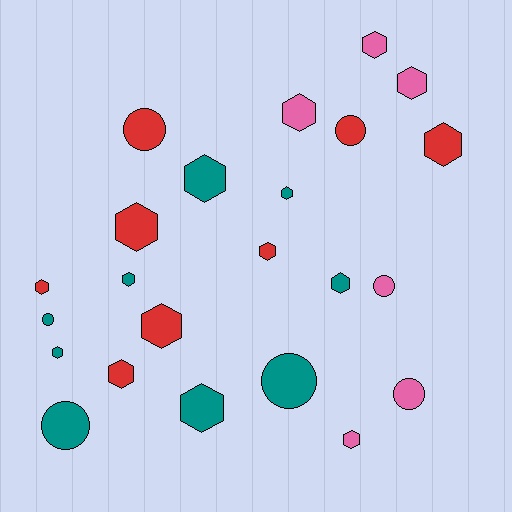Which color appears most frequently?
Teal, with 9 objects.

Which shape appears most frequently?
Hexagon, with 16 objects.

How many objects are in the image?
There are 23 objects.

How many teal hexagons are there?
There are 6 teal hexagons.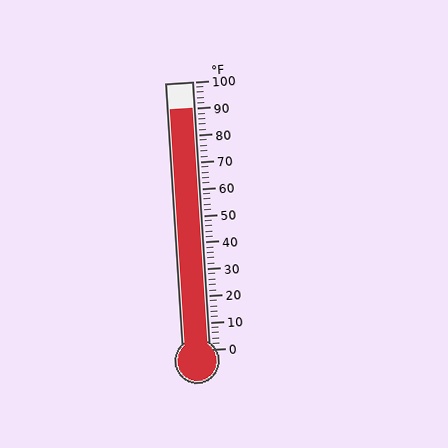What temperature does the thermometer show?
The thermometer shows approximately 90°F.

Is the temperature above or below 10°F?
The temperature is above 10°F.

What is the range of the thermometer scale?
The thermometer scale ranges from 0°F to 100°F.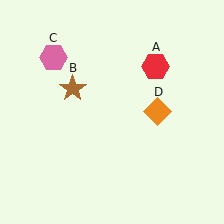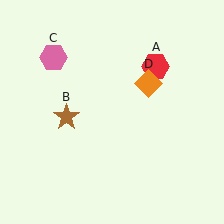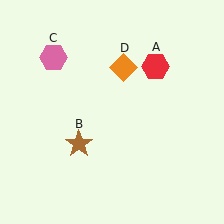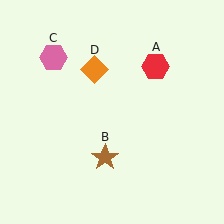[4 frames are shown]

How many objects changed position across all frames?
2 objects changed position: brown star (object B), orange diamond (object D).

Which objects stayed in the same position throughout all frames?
Red hexagon (object A) and pink hexagon (object C) remained stationary.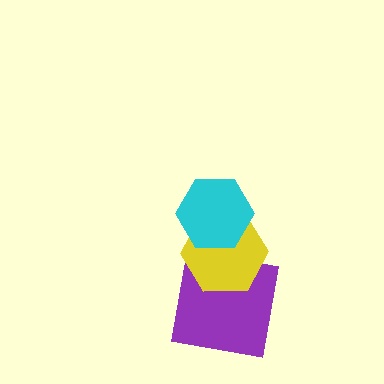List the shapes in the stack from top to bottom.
From top to bottom: the cyan hexagon, the yellow hexagon, the purple square.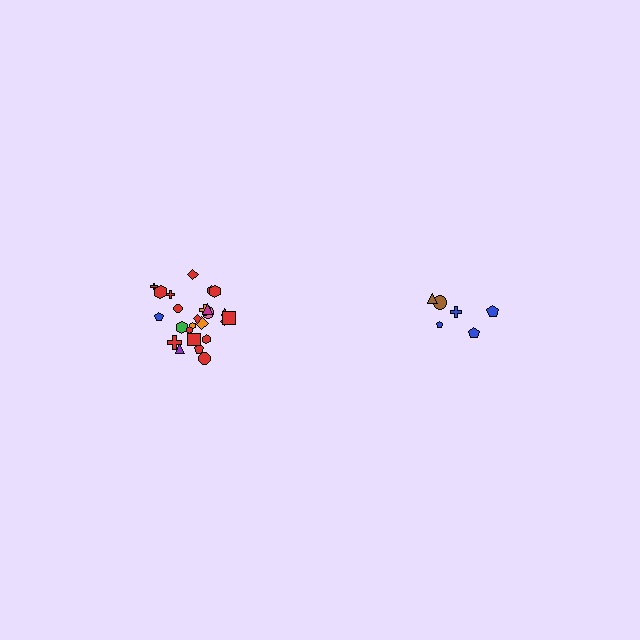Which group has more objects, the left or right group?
The left group.